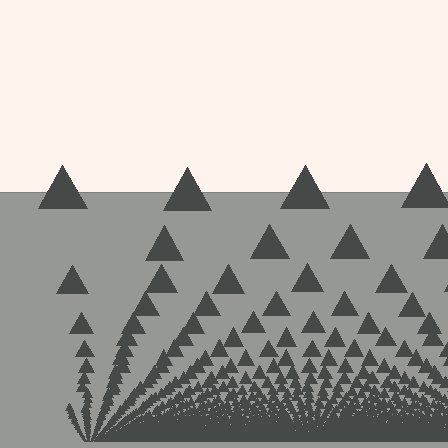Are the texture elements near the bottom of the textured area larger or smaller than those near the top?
Smaller. The gradient is inverted — elements near the bottom are smaller and denser.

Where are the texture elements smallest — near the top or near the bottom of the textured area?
Near the bottom.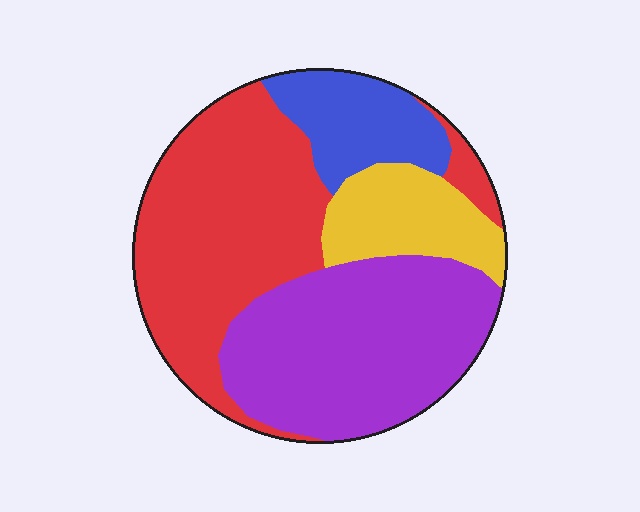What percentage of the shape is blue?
Blue takes up less than a sixth of the shape.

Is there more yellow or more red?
Red.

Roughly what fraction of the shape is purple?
Purple covers roughly 35% of the shape.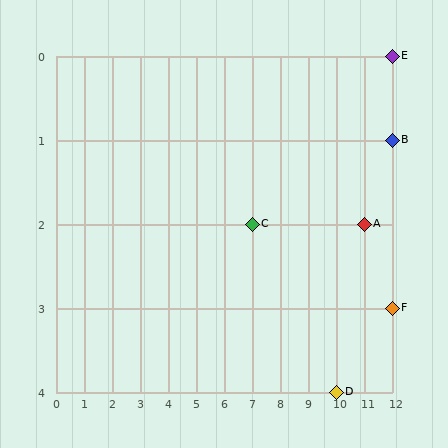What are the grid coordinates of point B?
Point B is at grid coordinates (12, 1).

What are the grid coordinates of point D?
Point D is at grid coordinates (10, 4).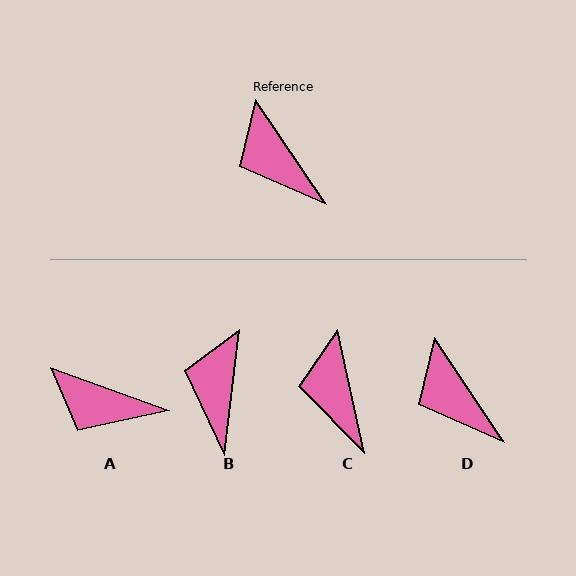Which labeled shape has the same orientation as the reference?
D.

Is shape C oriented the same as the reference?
No, it is off by about 22 degrees.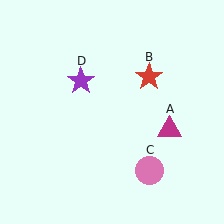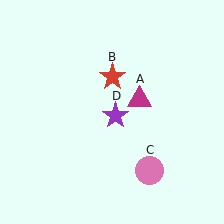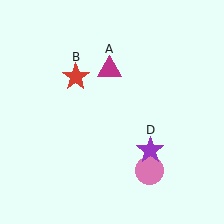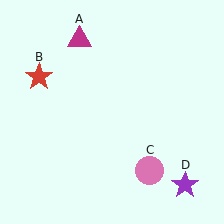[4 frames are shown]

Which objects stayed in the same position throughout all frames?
Pink circle (object C) remained stationary.